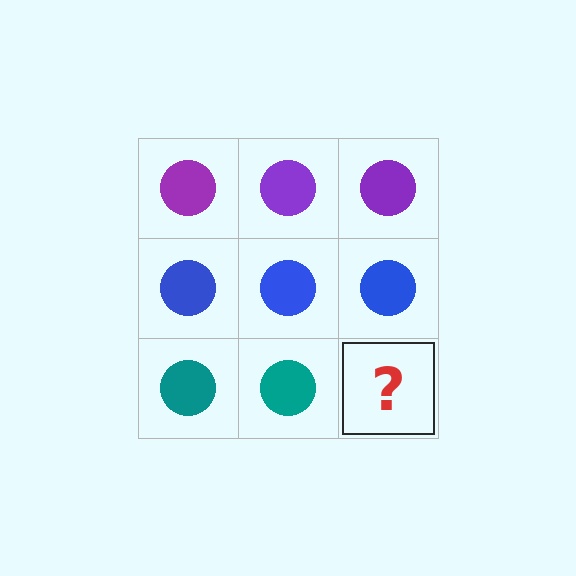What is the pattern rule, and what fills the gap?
The rule is that each row has a consistent color. The gap should be filled with a teal circle.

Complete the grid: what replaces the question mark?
The question mark should be replaced with a teal circle.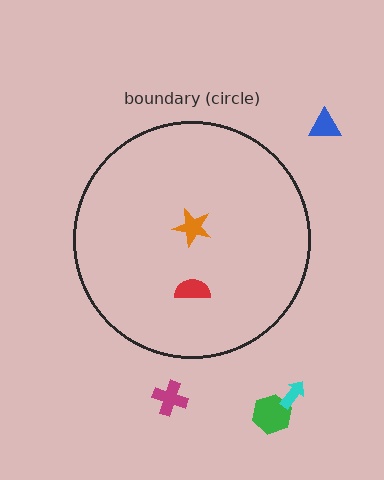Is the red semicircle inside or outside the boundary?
Inside.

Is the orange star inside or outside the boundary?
Inside.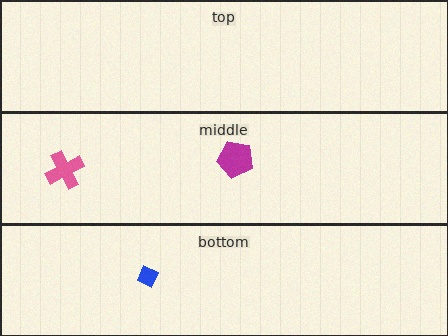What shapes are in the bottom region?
The blue diamond.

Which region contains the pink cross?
The middle region.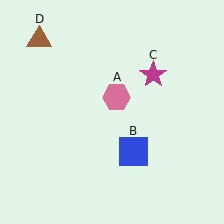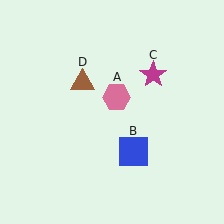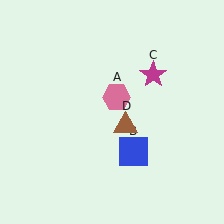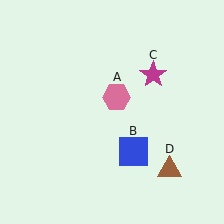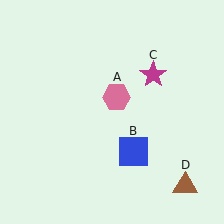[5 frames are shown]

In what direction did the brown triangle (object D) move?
The brown triangle (object D) moved down and to the right.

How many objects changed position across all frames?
1 object changed position: brown triangle (object D).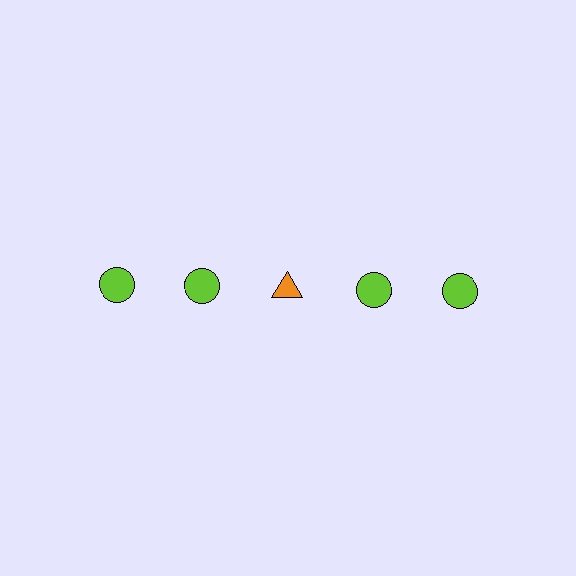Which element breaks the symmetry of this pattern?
The orange triangle in the top row, center column breaks the symmetry. All other shapes are lime circles.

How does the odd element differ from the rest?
It differs in both color (orange instead of lime) and shape (triangle instead of circle).